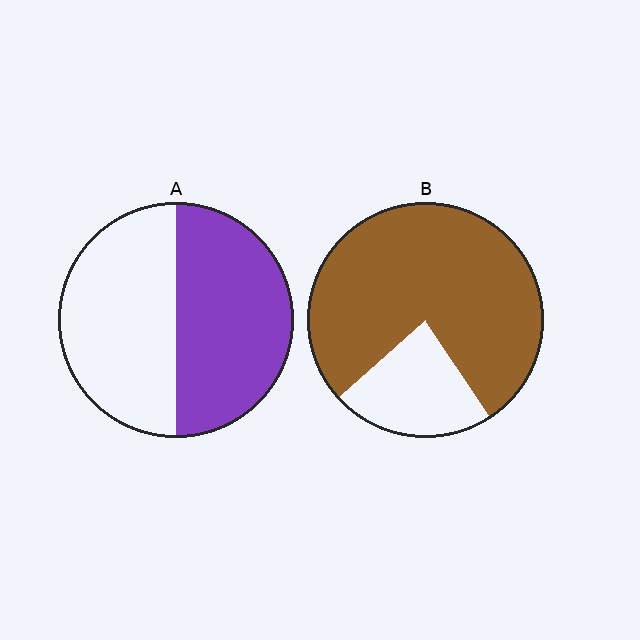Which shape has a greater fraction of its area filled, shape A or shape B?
Shape B.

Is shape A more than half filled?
Roughly half.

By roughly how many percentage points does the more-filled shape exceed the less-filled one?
By roughly 25 percentage points (B over A).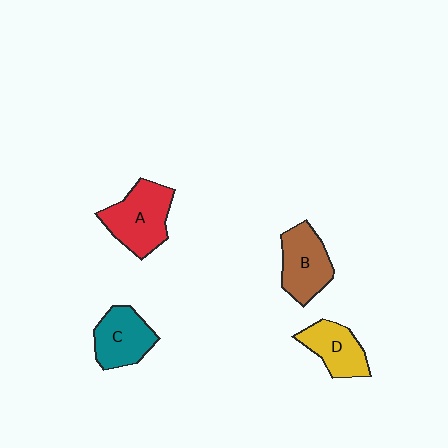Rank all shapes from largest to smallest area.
From largest to smallest: A (red), B (brown), C (teal), D (yellow).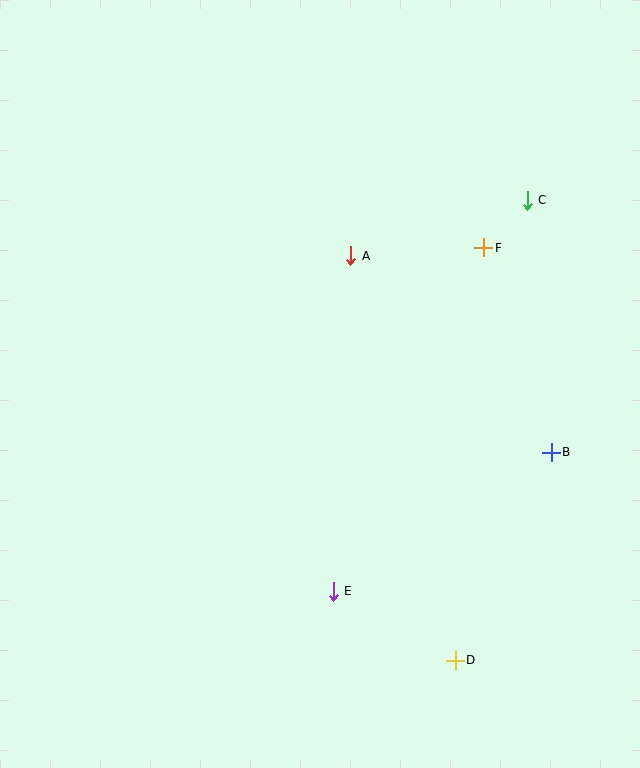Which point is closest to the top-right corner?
Point C is closest to the top-right corner.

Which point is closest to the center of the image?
Point A at (351, 256) is closest to the center.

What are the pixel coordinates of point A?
Point A is at (351, 256).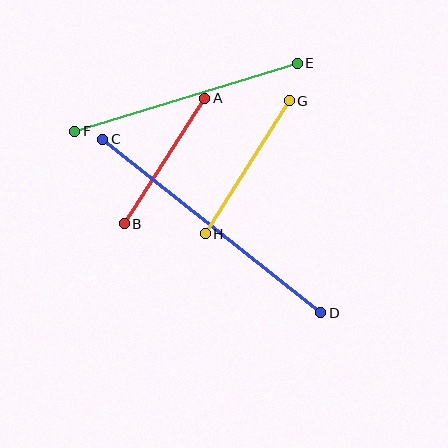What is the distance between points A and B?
The distance is approximately 149 pixels.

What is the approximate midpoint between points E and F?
The midpoint is at approximately (186, 97) pixels.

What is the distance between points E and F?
The distance is approximately 232 pixels.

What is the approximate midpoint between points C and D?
The midpoint is at approximately (212, 226) pixels.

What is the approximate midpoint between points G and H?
The midpoint is at approximately (247, 167) pixels.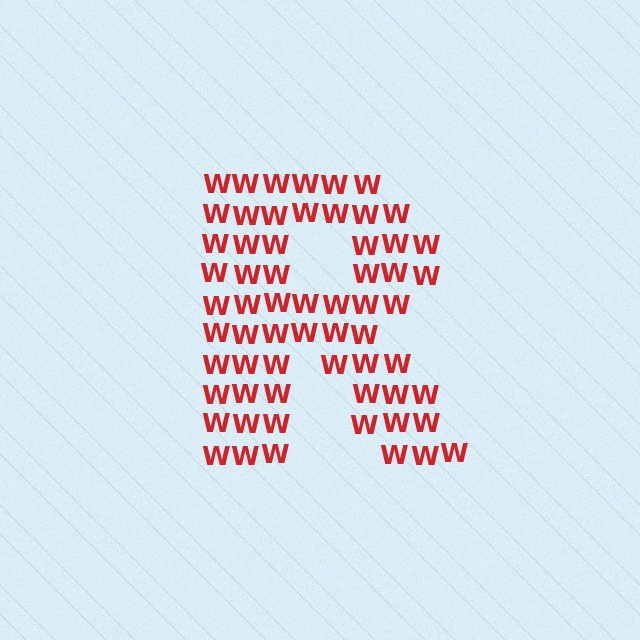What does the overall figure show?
The overall figure shows the letter R.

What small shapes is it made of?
It is made of small letter W's.